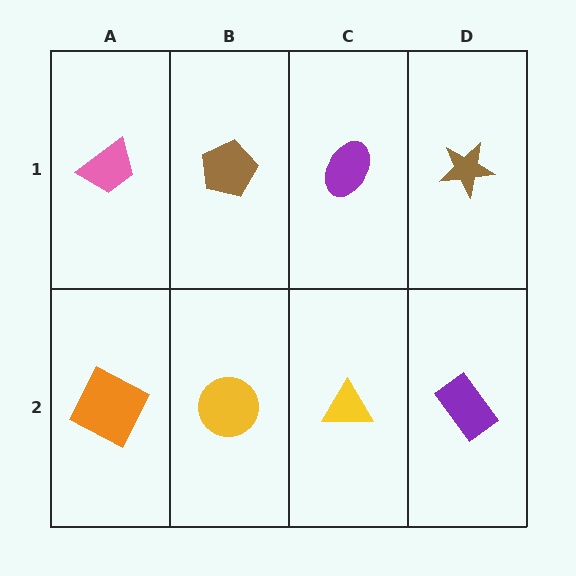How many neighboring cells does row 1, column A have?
2.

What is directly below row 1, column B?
A yellow circle.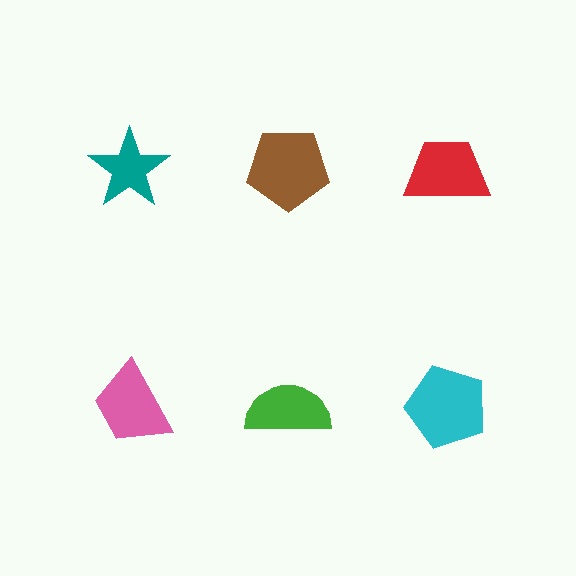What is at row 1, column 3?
A red trapezoid.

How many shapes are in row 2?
3 shapes.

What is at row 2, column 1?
A pink trapezoid.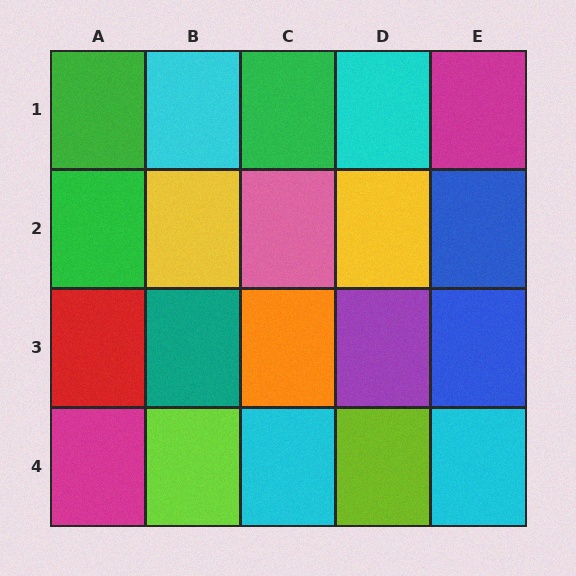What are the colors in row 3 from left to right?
Red, teal, orange, purple, blue.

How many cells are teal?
1 cell is teal.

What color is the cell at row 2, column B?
Yellow.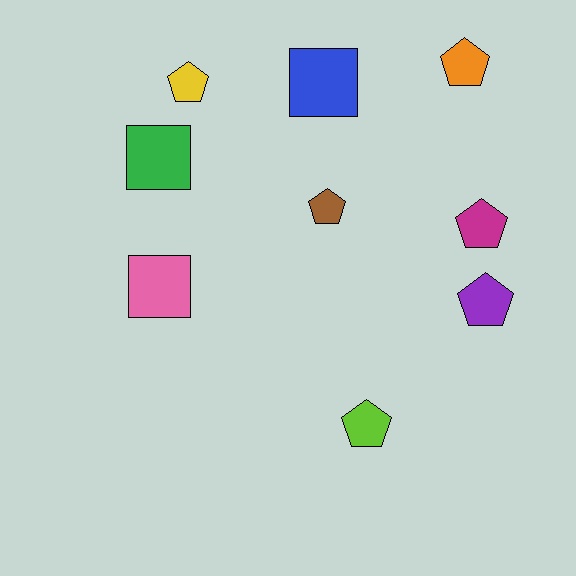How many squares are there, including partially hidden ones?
There are 3 squares.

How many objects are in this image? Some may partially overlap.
There are 9 objects.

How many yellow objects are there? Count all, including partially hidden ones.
There is 1 yellow object.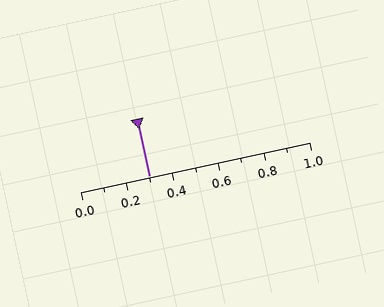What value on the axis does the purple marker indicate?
The marker indicates approximately 0.3.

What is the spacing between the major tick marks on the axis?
The major ticks are spaced 0.2 apart.